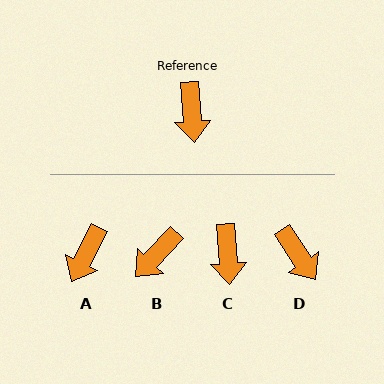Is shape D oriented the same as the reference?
No, it is off by about 30 degrees.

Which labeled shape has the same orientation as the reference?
C.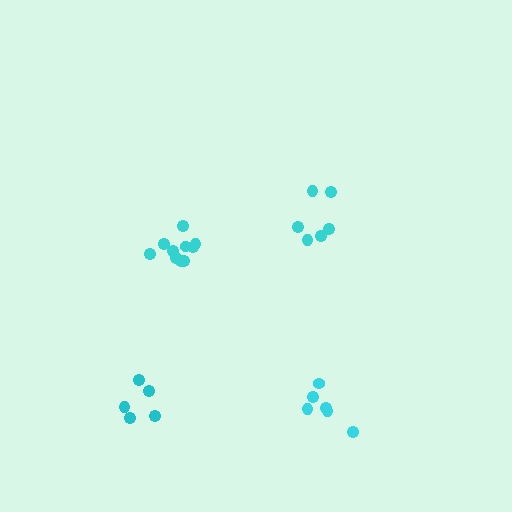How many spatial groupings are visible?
There are 4 spatial groupings.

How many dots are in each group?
Group 1: 10 dots, Group 2: 5 dots, Group 3: 6 dots, Group 4: 6 dots (27 total).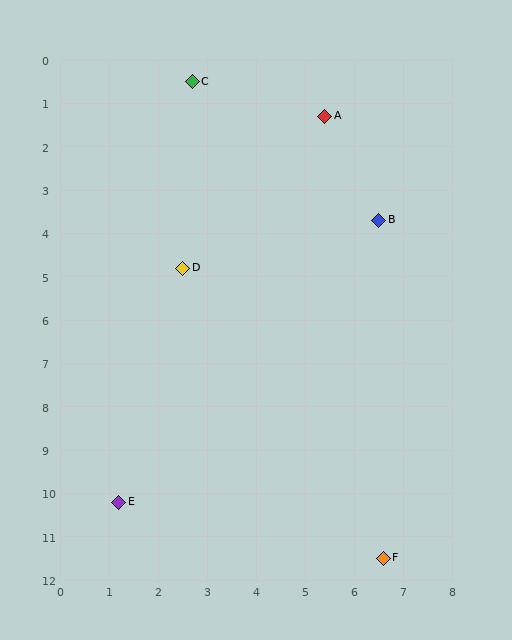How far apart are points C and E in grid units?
Points C and E are about 9.8 grid units apart.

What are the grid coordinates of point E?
Point E is at approximately (1.2, 10.2).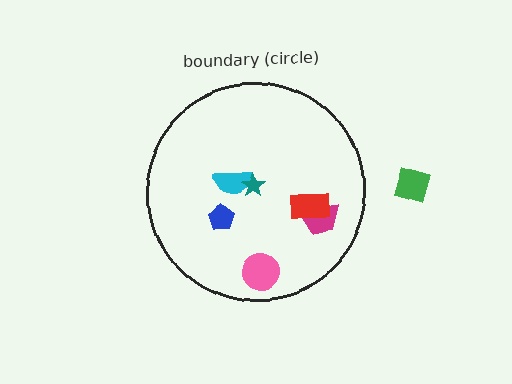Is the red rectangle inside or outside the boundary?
Inside.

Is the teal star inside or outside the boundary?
Inside.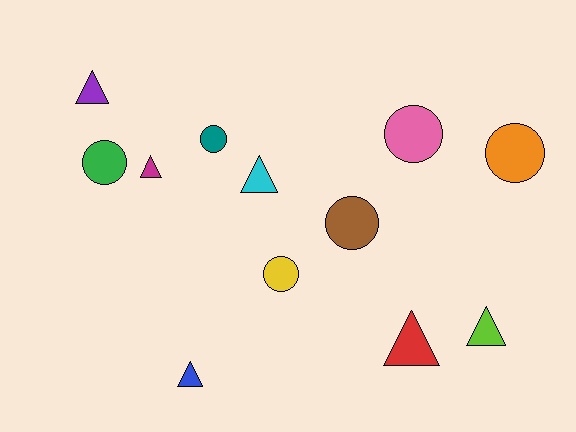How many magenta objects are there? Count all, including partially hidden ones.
There is 1 magenta object.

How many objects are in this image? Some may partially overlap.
There are 12 objects.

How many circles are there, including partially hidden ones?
There are 6 circles.